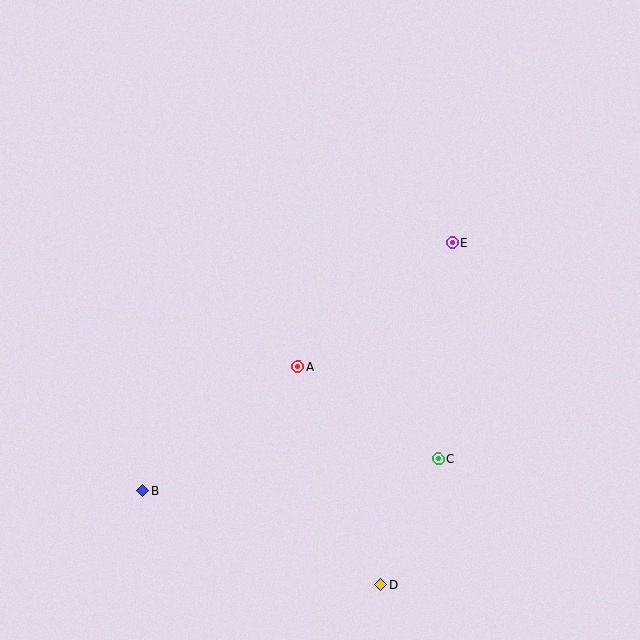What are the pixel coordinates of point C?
Point C is at (439, 459).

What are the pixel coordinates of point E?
Point E is at (452, 242).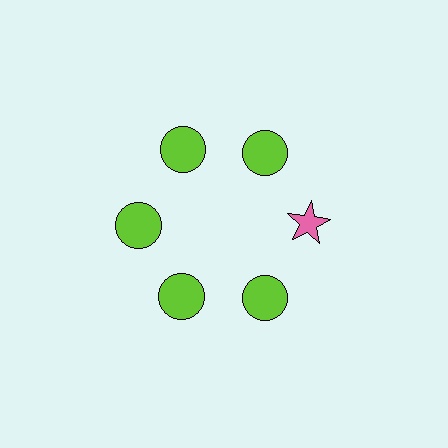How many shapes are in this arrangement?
There are 6 shapes arranged in a ring pattern.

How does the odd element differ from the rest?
It differs in both color (pink instead of lime) and shape (star instead of circle).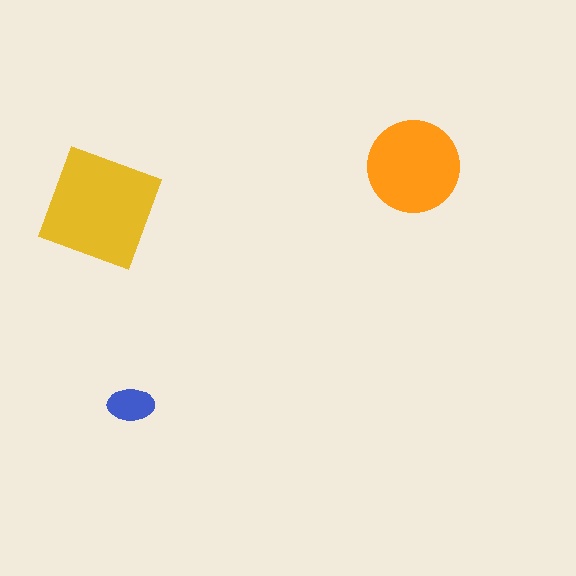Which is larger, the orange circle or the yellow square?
The yellow square.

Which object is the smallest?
The blue ellipse.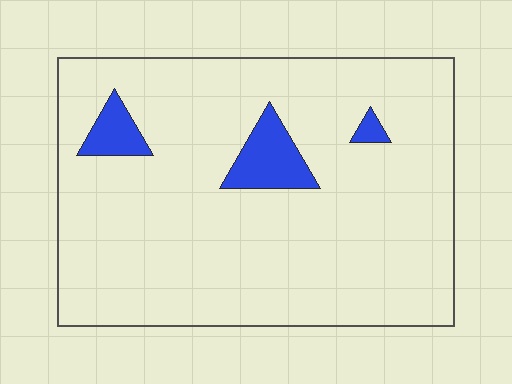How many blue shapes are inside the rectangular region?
3.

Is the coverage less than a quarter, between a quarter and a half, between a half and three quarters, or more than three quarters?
Less than a quarter.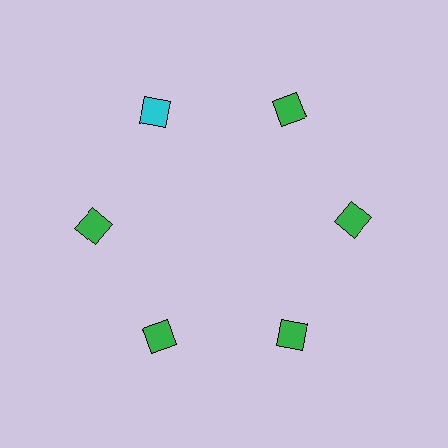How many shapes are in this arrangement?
There are 6 shapes arranged in a ring pattern.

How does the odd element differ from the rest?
It has a different color: cyan instead of green.